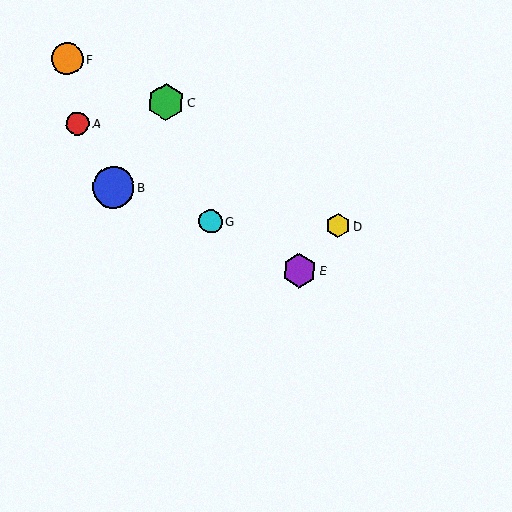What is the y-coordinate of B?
Object B is at y≈187.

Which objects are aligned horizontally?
Objects D, G are aligned horizontally.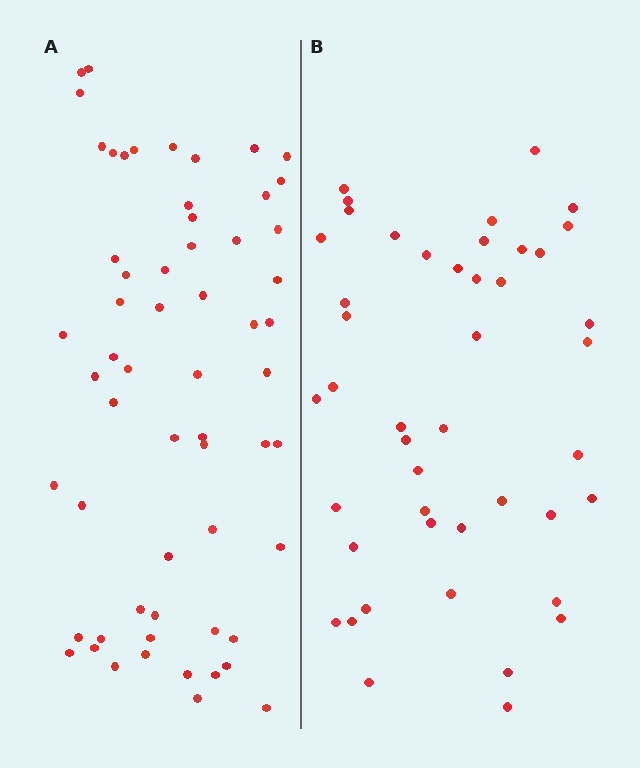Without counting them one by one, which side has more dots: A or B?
Region A (the left region) has more dots.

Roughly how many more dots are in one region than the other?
Region A has approximately 15 more dots than region B.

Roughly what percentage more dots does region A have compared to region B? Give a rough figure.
About 35% more.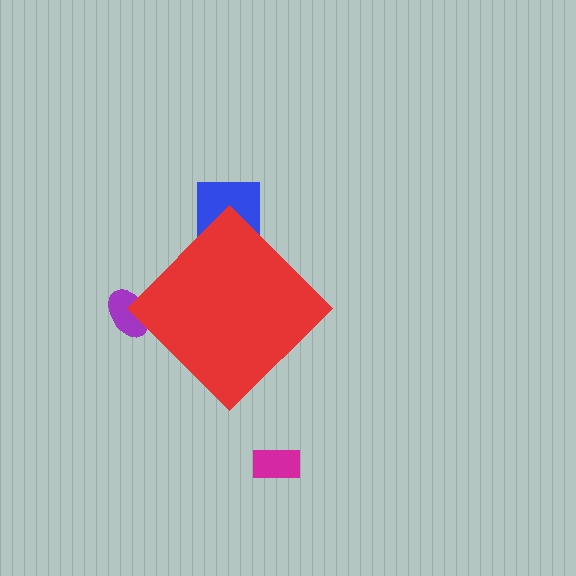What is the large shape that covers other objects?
A red diamond.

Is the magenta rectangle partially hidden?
No, the magenta rectangle is fully visible.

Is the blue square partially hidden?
Yes, the blue square is partially hidden behind the red diamond.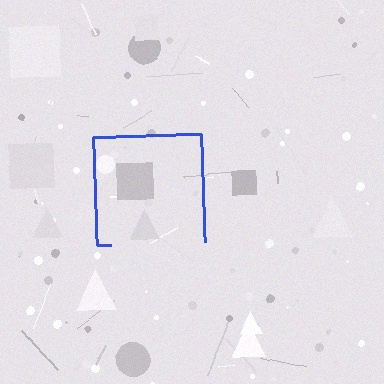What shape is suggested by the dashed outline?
The dashed outline suggests a square.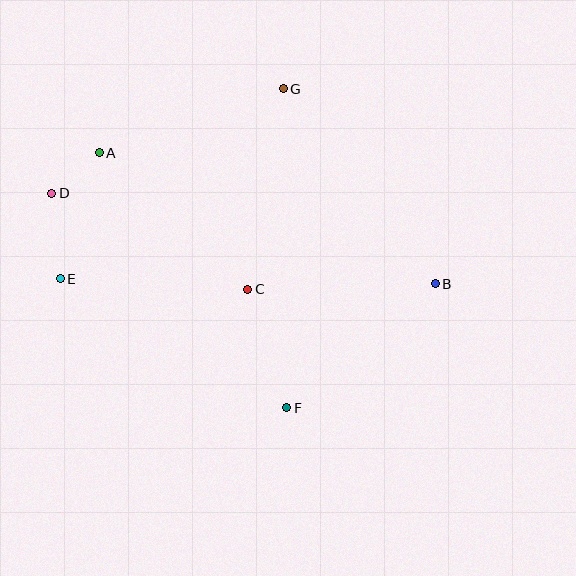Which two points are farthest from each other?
Points B and D are farthest from each other.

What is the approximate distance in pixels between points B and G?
The distance between B and G is approximately 247 pixels.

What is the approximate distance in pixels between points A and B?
The distance between A and B is approximately 361 pixels.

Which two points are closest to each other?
Points A and D are closest to each other.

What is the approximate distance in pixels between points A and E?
The distance between A and E is approximately 132 pixels.